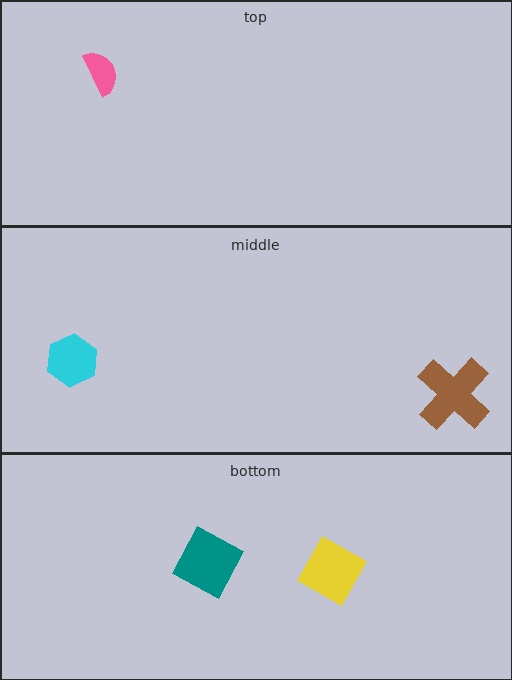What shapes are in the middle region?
The cyan hexagon, the brown cross.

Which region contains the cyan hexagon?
The middle region.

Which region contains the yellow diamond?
The bottom region.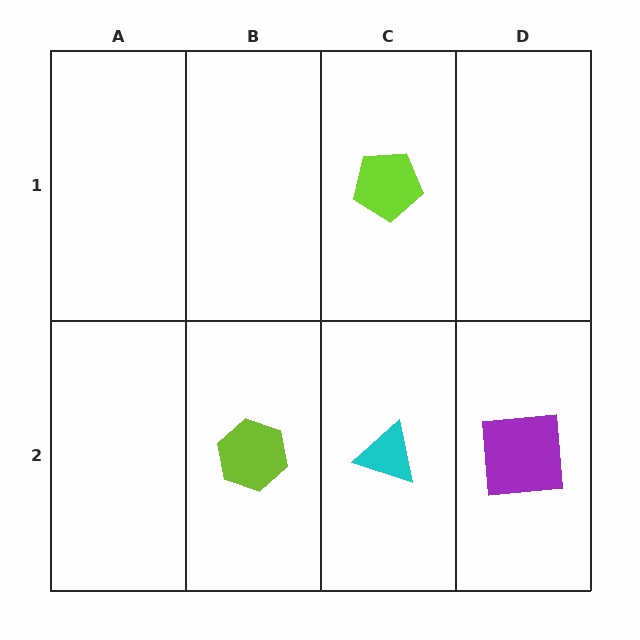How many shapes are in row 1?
1 shape.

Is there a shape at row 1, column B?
No, that cell is empty.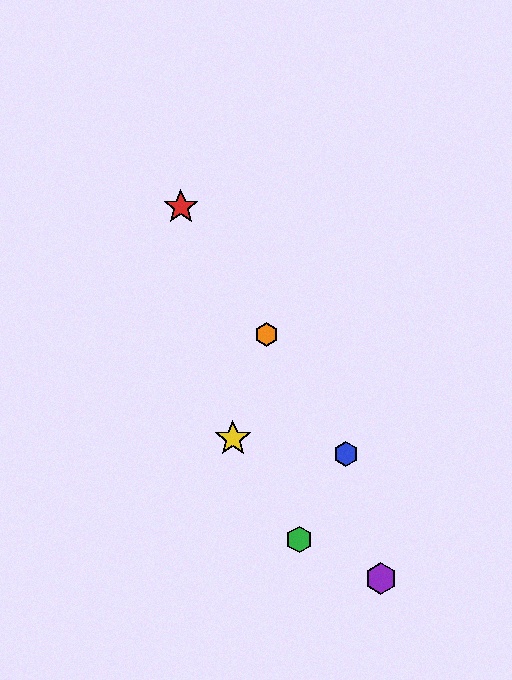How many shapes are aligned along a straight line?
3 shapes (the red star, the blue hexagon, the orange hexagon) are aligned along a straight line.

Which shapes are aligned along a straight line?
The red star, the blue hexagon, the orange hexagon are aligned along a straight line.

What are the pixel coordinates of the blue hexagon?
The blue hexagon is at (346, 454).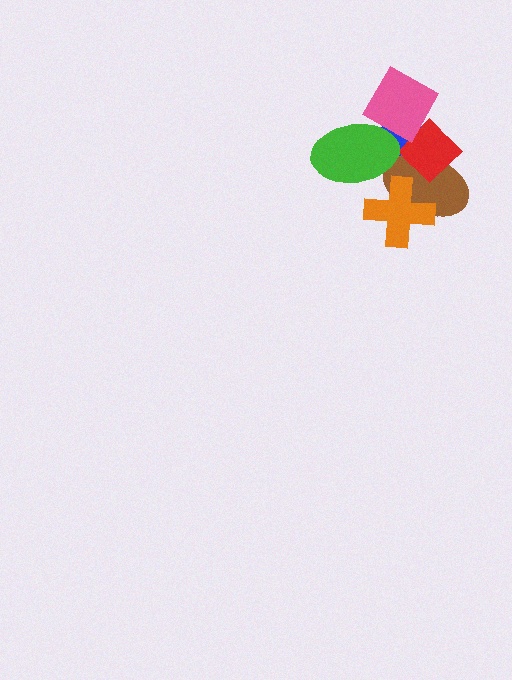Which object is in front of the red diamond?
The pink diamond is in front of the red diamond.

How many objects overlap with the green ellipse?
3 objects overlap with the green ellipse.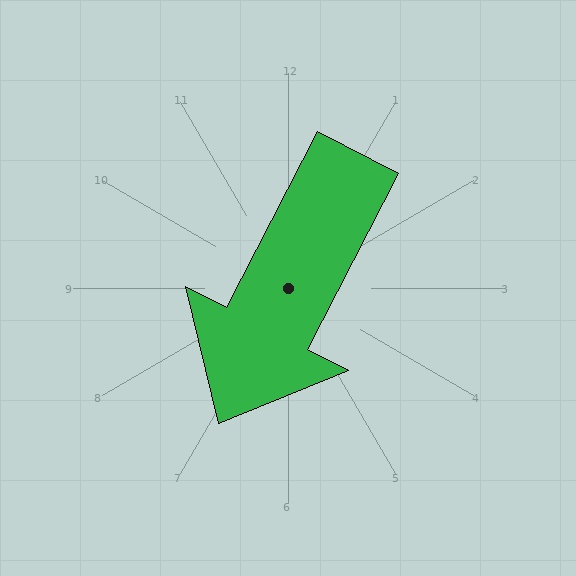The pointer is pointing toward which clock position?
Roughly 7 o'clock.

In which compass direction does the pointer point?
Southwest.